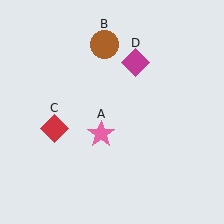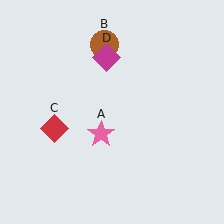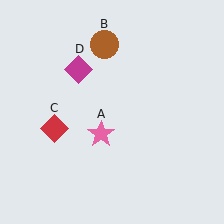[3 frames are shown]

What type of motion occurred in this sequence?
The magenta diamond (object D) rotated counterclockwise around the center of the scene.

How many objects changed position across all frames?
1 object changed position: magenta diamond (object D).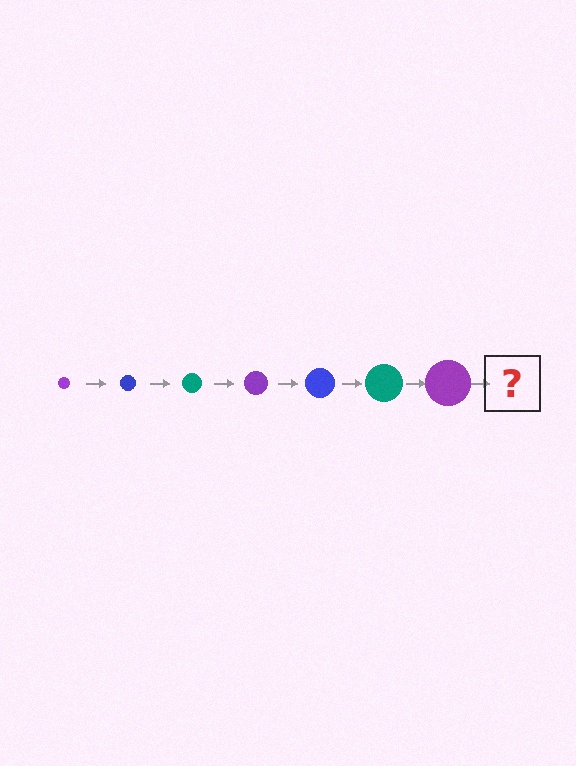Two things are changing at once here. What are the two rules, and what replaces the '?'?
The two rules are that the circle grows larger each step and the color cycles through purple, blue, and teal. The '?' should be a blue circle, larger than the previous one.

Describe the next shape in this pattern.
It should be a blue circle, larger than the previous one.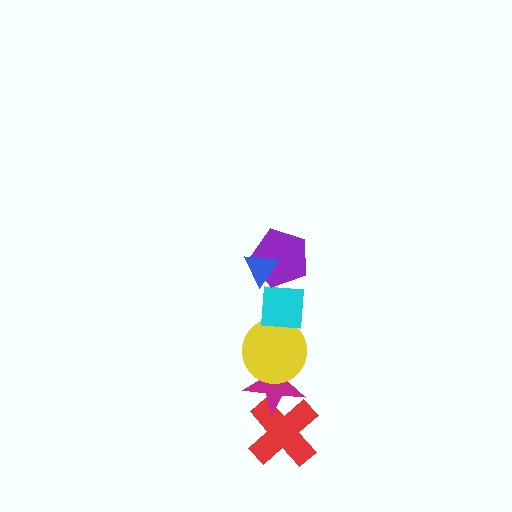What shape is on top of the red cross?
The magenta star is on top of the red cross.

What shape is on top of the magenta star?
The yellow circle is on top of the magenta star.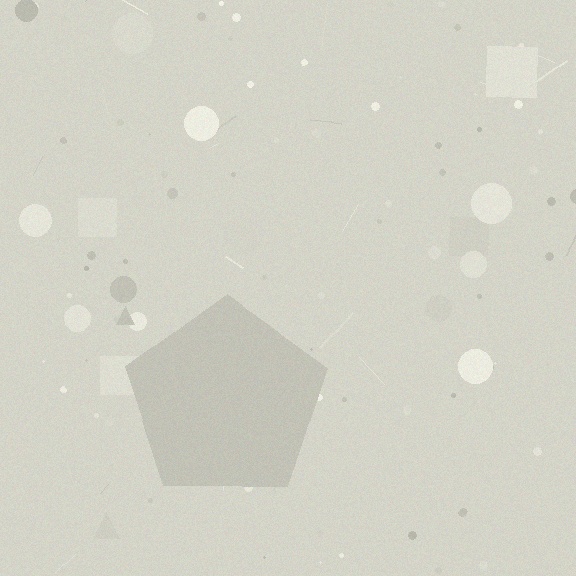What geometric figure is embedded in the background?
A pentagon is embedded in the background.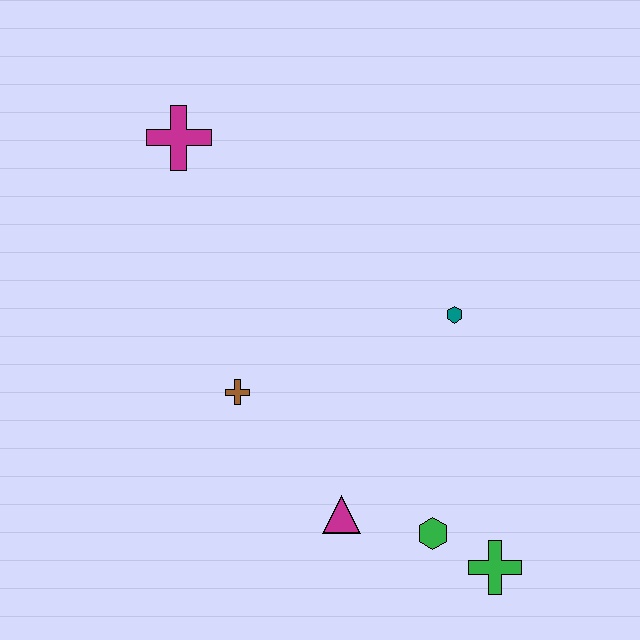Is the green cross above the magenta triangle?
No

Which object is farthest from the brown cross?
The green cross is farthest from the brown cross.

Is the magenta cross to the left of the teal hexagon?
Yes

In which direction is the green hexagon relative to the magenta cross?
The green hexagon is below the magenta cross.